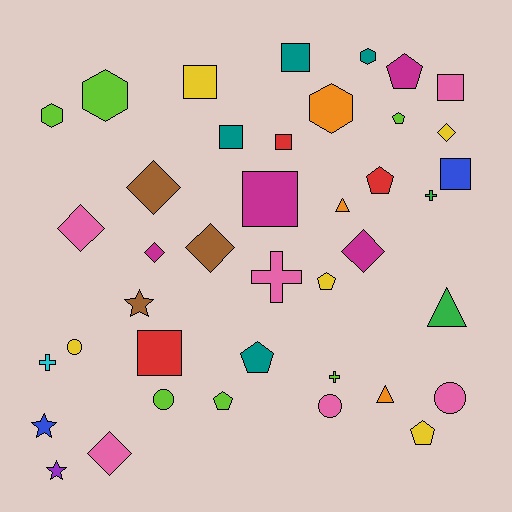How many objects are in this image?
There are 40 objects.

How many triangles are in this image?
There are 3 triangles.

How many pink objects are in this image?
There are 6 pink objects.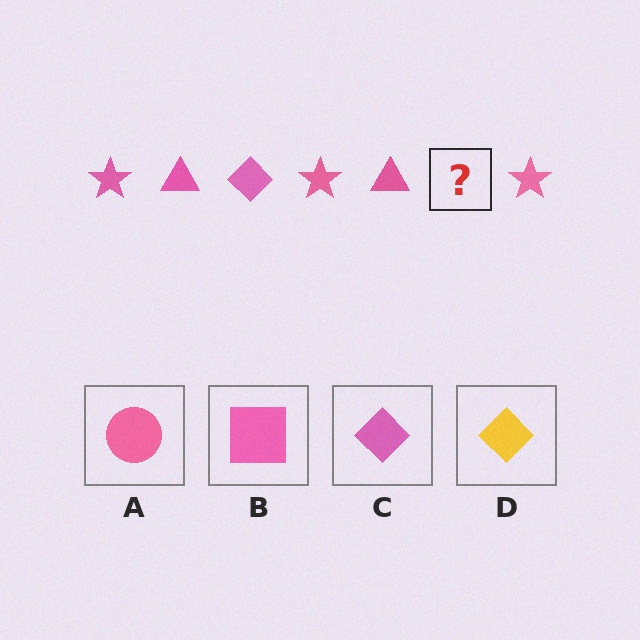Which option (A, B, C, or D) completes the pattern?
C.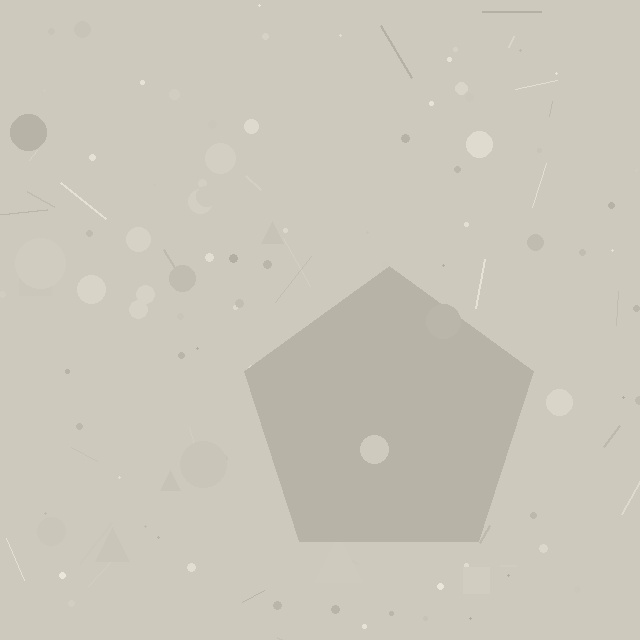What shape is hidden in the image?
A pentagon is hidden in the image.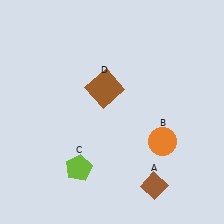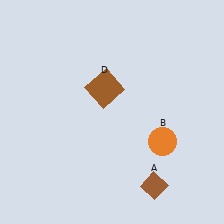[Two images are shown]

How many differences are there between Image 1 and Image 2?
There is 1 difference between the two images.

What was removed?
The lime pentagon (C) was removed in Image 2.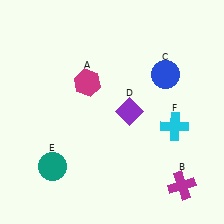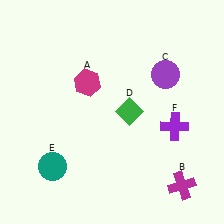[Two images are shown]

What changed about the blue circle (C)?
In Image 1, C is blue. In Image 2, it changed to purple.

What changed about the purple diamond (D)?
In Image 1, D is purple. In Image 2, it changed to green.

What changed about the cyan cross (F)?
In Image 1, F is cyan. In Image 2, it changed to purple.